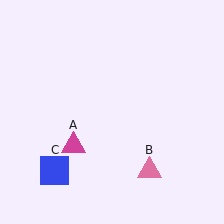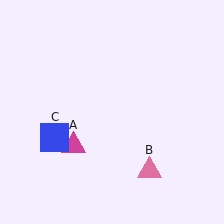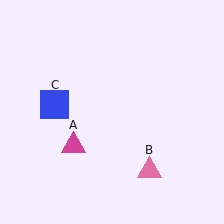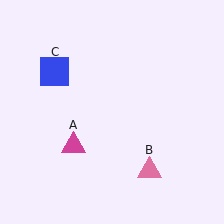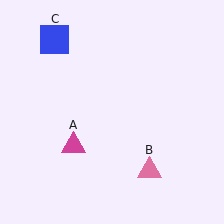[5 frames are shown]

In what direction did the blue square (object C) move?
The blue square (object C) moved up.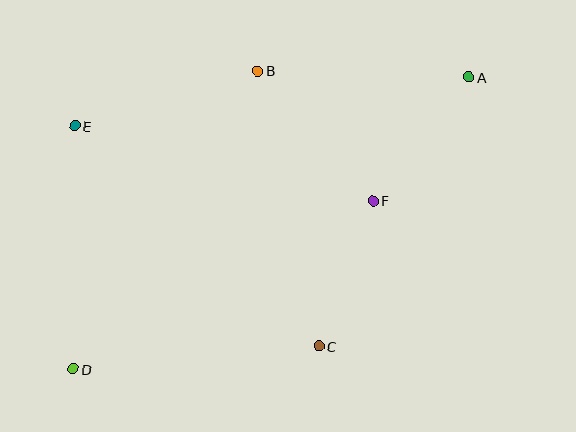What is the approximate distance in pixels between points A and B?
The distance between A and B is approximately 211 pixels.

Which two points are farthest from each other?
Points A and D are farthest from each other.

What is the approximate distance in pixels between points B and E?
The distance between B and E is approximately 191 pixels.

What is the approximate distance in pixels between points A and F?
The distance between A and F is approximately 156 pixels.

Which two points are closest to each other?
Points C and F are closest to each other.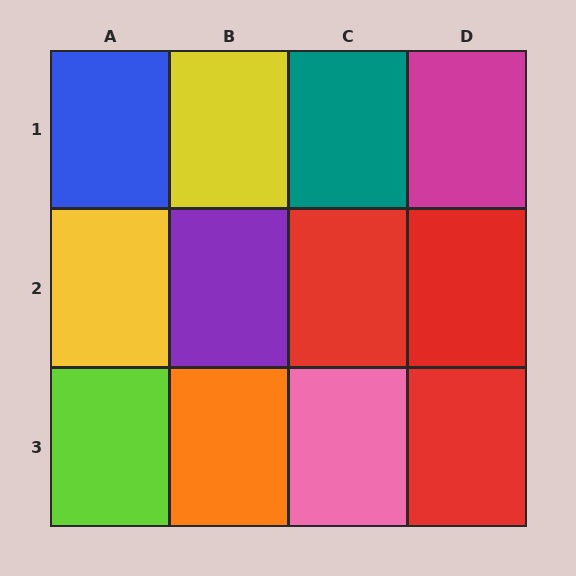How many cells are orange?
1 cell is orange.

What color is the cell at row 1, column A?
Blue.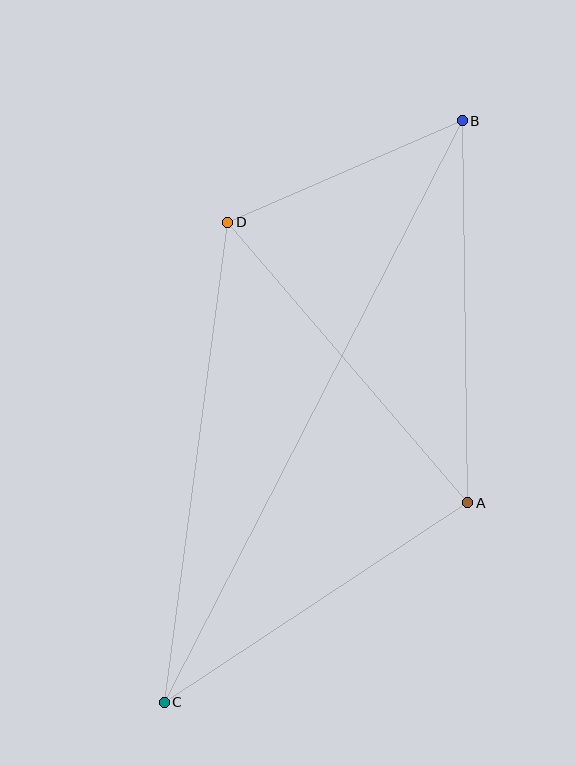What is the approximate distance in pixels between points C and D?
The distance between C and D is approximately 484 pixels.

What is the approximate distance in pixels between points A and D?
The distance between A and D is approximately 369 pixels.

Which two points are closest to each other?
Points B and D are closest to each other.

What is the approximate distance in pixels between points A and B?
The distance between A and B is approximately 382 pixels.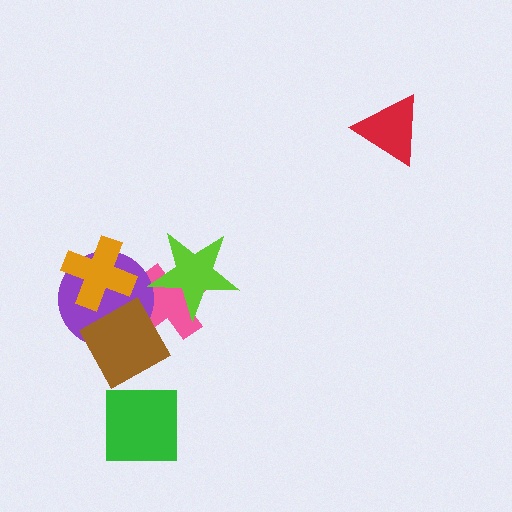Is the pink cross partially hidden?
Yes, it is partially covered by another shape.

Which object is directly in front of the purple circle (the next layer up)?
The orange cross is directly in front of the purple circle.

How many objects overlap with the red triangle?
0 objects overlap with the red triangle.